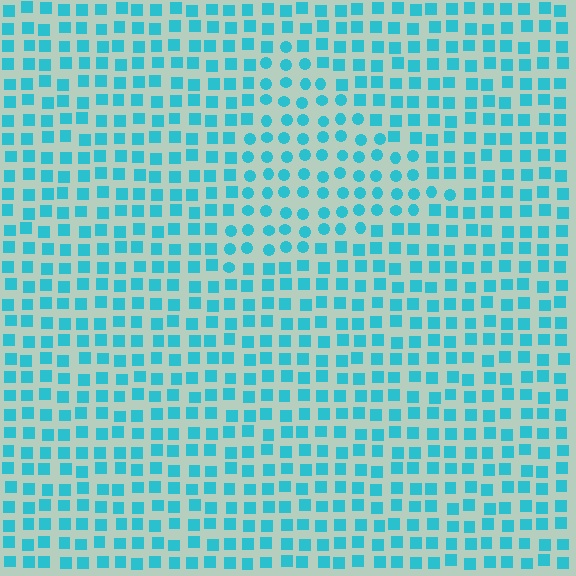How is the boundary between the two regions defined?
The boundary is defined by a change in element shape: circles inside vs. squares outside. All elements share the same color and spacing.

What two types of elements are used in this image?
The image uses circles inside the triangle region and squares outside it.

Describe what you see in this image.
The image is filled with small cyan elements arranged in a uniform grid. A triangle-shaped region contains circles, while the surrounding area contains squares. The boundary is defined purely by the change in element shape.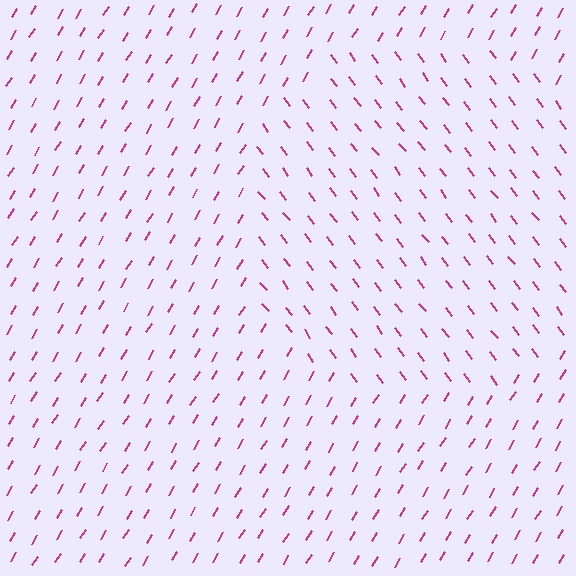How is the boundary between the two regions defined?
The boundary is defined purely by a change in line orientation (approximately 69 degrees difference). All lines are the same color and thickness.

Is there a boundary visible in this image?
Yes, there is a texture boundary formed by a change in line orientation.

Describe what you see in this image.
The image is filled with small magenta line segments. A circle region in the image has lines oriented differently from the surrounding lines, creating a visible texture boundary.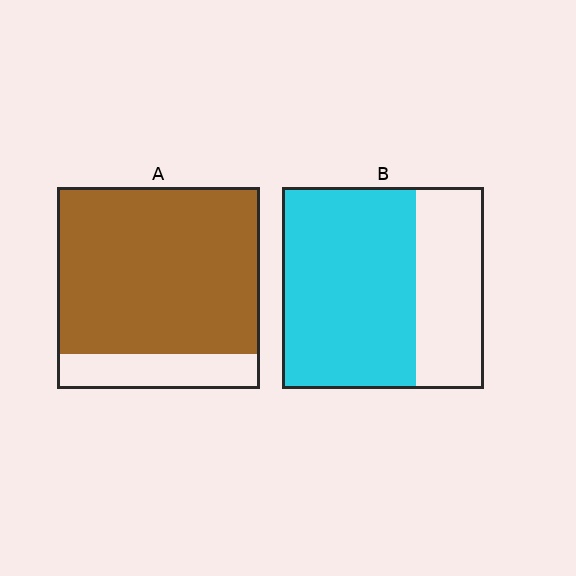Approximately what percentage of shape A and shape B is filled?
A is approximately 85% and B is approximately 65%.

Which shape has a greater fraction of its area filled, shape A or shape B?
Shape A.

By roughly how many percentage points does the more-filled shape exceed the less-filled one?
By roughly 15 percentage points (A over B).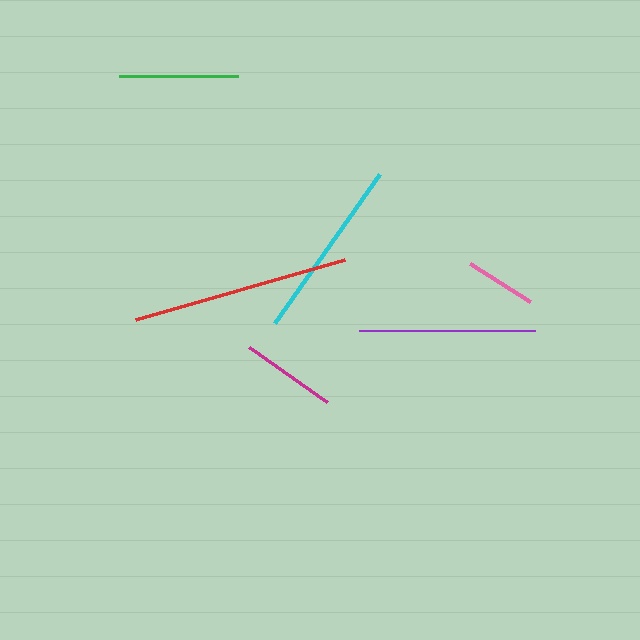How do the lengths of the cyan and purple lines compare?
The cyan and purple lines are approximately the same length.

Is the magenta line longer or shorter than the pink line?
The magenta line is longer than the pink line.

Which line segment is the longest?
The red line is the longest at approximately 217 pixels.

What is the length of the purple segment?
The purple segment is approximately 176 pixels long.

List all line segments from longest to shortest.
From longest to shortest: red, cyan, purple, green, magenta, pink.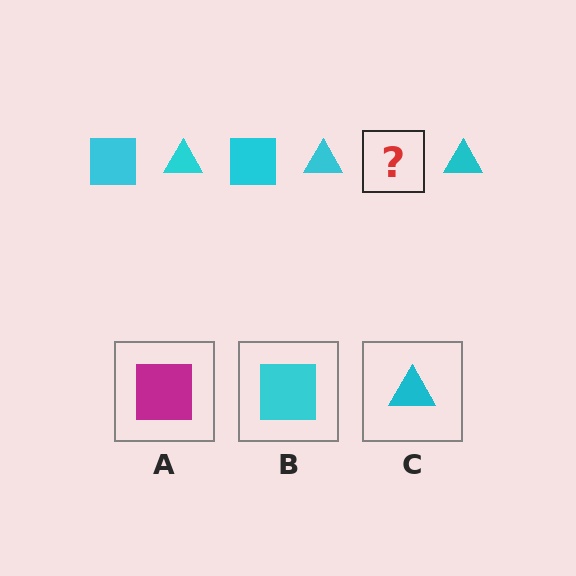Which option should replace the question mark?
Option B.